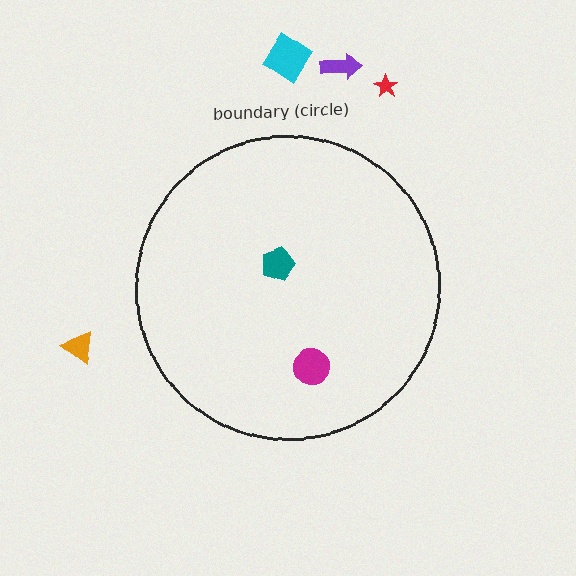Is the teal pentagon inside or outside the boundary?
Inside.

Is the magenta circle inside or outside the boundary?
Inside.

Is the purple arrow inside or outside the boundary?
Outside.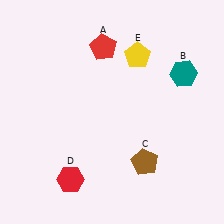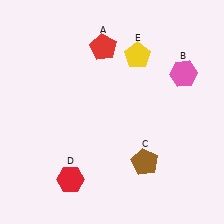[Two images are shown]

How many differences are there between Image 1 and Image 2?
There is 1 difference between the two images.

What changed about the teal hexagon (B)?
In Image 1, B is teal. In Image 2, it changed to pink.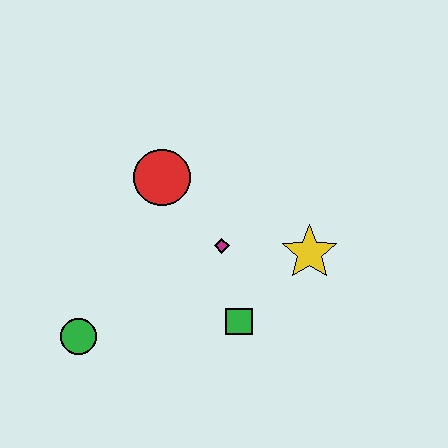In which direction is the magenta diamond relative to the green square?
The magenta diamond is above the green square.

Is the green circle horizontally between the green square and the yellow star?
No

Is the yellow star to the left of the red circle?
No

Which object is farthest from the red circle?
The green circle is farthest from the red circle.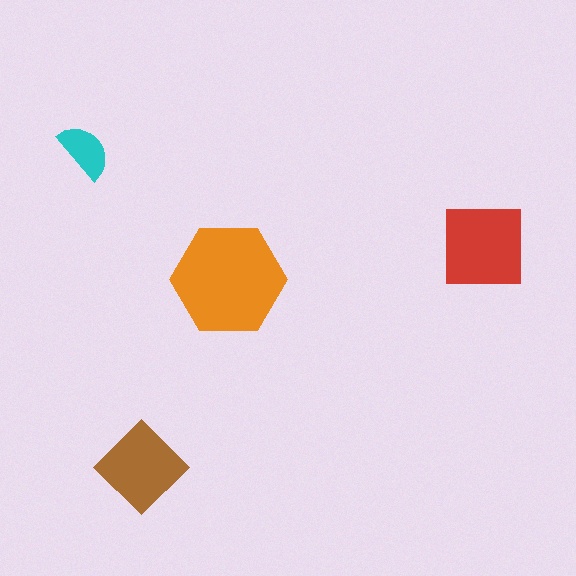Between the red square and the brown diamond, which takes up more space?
The red square.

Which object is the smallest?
The cyan semicircle.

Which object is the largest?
The orange hexagon.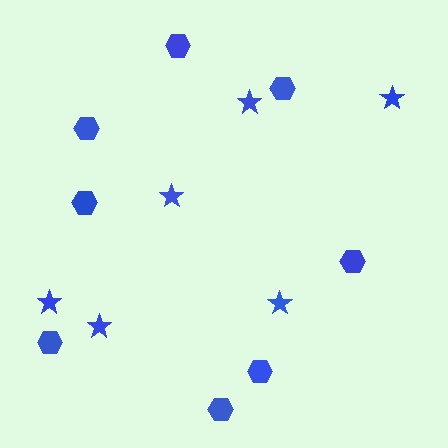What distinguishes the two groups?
There are 2 groups: one group of stars (6) and one group of hexagons (8).